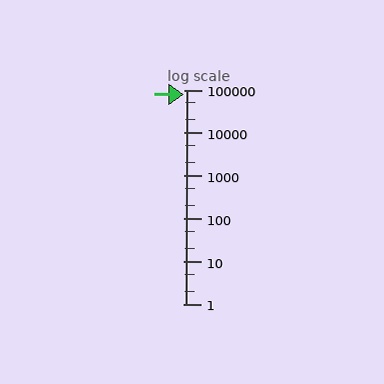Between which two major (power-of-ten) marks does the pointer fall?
The pointer is between 10000 and 100000.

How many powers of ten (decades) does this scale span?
The scale spans 5 decades, from 1 to 100000.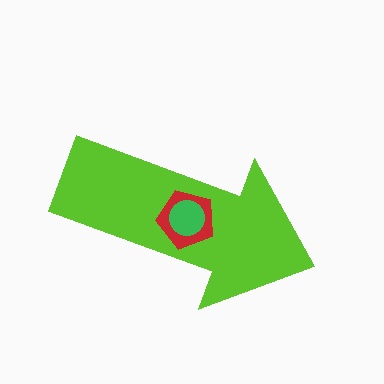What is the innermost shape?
The green circle.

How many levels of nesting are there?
3.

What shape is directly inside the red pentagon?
The green circle.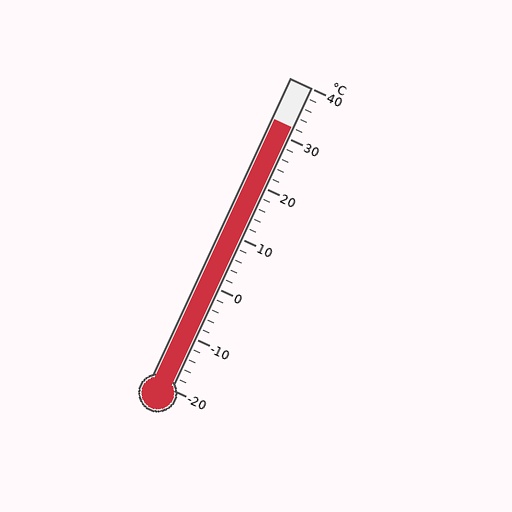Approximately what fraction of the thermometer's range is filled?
The thermometer is filled to approximately 85% of its range.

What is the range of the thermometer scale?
The thermometer scale ranges from -20°C to 40°C.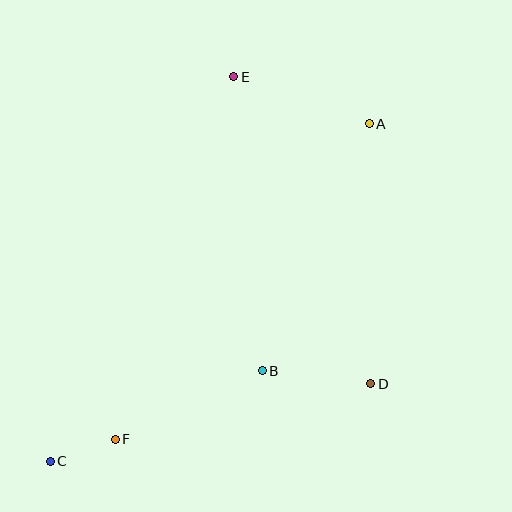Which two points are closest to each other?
Points C and F are closest to each other.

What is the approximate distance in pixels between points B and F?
The distance between B and F is approximately 162 pixels.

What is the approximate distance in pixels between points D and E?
The distance between D and E is approximately 336 pixels.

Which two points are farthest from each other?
Points A and C are farthest from each other.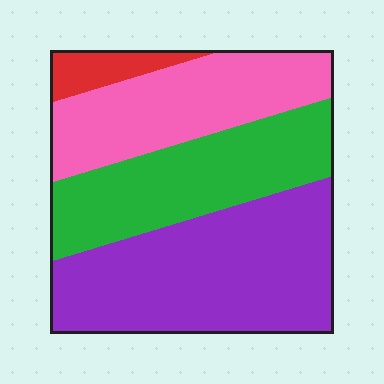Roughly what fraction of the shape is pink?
Pink covers 26% of the shape.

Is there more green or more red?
Green.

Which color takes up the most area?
Purple, at roughly 40%.